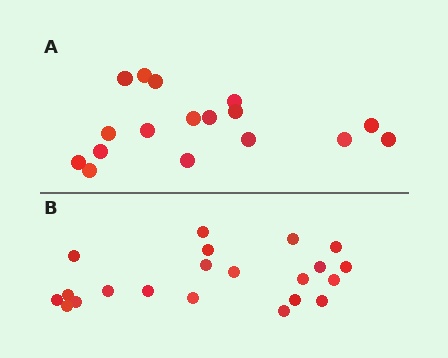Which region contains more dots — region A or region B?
Region B (the bottom region) has more dots.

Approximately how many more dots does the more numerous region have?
Region B has about 4 more dots than region A.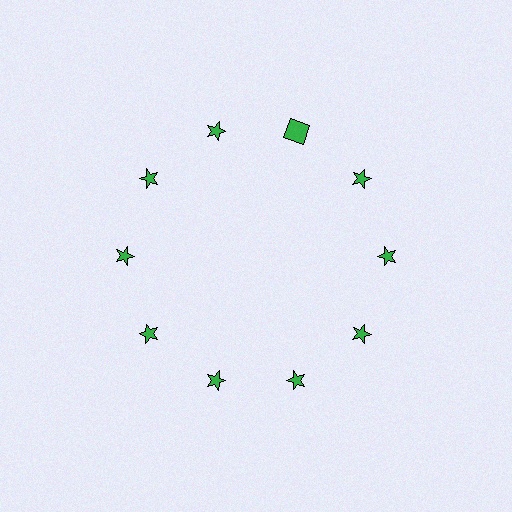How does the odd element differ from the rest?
It has a different shape: square instead of star.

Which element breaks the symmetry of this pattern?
The green square at roughly the 1 o'clock position breaks the symmetry. All other shapes are green stars.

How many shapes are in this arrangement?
There are 10 shapes arranged in a ring pattern.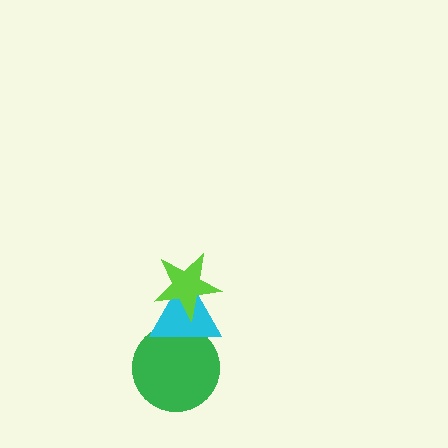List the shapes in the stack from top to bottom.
From top to bottom: the lime star, the cyan triangle, the green circle.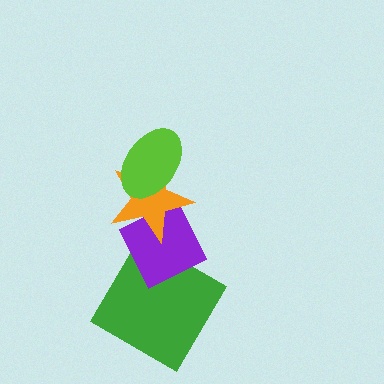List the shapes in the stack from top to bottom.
From top to bottom: the lime ellipse, the orange star, the purple diamond, the green diamond.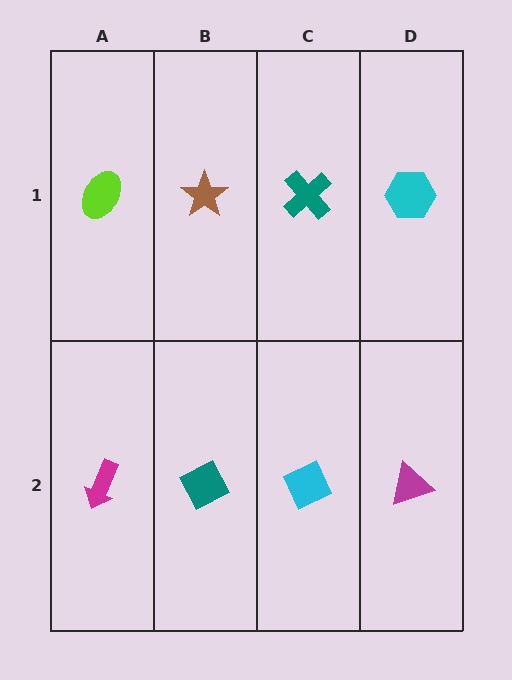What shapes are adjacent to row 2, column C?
A teal cross (row 1, column C), a teal diamond (row 2, column B), a magenta triangle (row 2, column D).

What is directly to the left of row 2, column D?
A cyan diamond.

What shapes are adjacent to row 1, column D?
A magenta triangle (row 2, column D), a teal cross (row 1, column C).